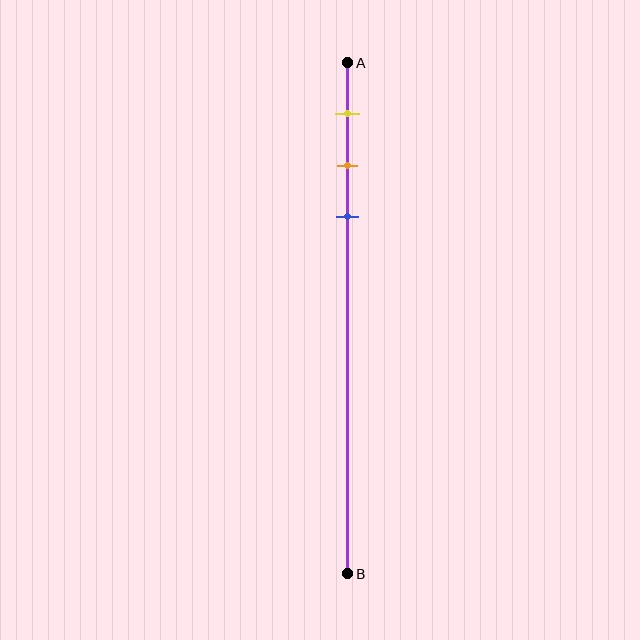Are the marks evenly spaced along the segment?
Yes, the marks are approximately evenly spaced.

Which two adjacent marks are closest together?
The orange and blue marks are the closest adjacent pair.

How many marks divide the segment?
There are 3 marks dividing the segment.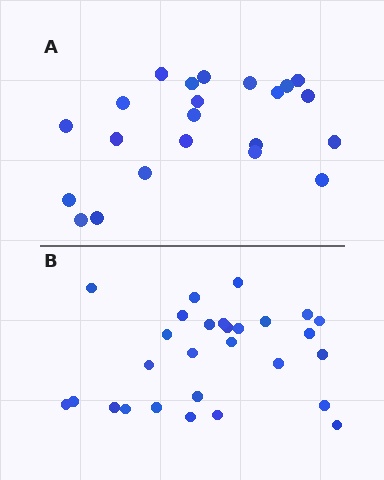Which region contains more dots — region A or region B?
Region B (the bottom region) has more dots.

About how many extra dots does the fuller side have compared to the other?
Region B has about 6 more dots than region A.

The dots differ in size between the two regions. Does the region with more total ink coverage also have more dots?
No. Region A has more total ink coverage because its dots are larger, but region B actually contains more individual dots. Total area can be misleading — the number of items is what matters here.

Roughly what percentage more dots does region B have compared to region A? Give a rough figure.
About 25% more.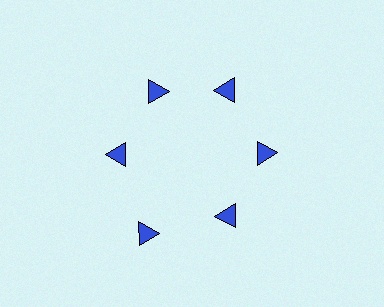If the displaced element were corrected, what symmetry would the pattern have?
It would have 6-fold rotational symmetry — the pattern would map onto itself every 60 degrees.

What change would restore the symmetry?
The symmetry would be restored by moving it inward, back onto the ring so that all 6 triangles sit at equal angles and equal distance from the center.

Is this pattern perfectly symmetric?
No. The 6 blue triangles are arranged in a ring, but one element near the 7 o'clock position is pushed outward from the center, breaking the 6-fold rotational symmetry.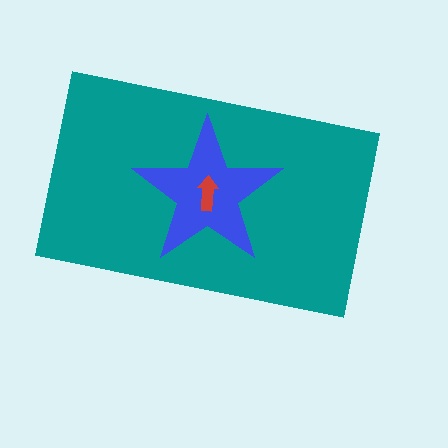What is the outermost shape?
The teal rectangle.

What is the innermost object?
The red arrow.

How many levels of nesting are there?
3.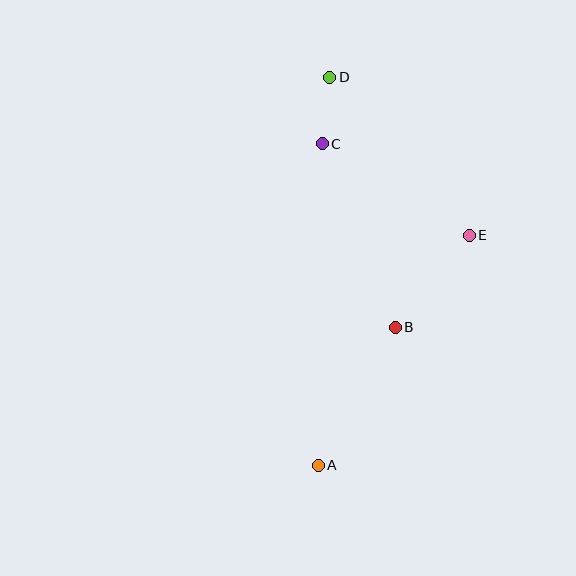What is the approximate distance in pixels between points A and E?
The distance between A and E is approximately 275 pixels.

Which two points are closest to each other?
Points C and D are closest to each other.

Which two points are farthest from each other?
Points A and D are farthest from each other.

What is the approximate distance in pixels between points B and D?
The distance between B and D is approximately 258 pixels.